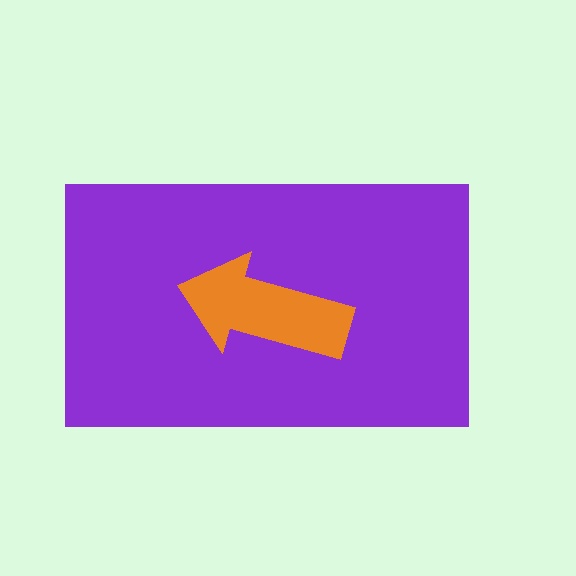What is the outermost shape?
The purple rectangle.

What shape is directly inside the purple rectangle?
The orange arrow.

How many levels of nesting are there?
2.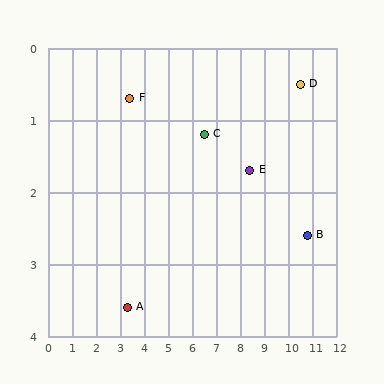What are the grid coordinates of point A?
Point A is at approximately (3.3, 3.6).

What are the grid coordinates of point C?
Point C is at approximately (6.5, 1.2).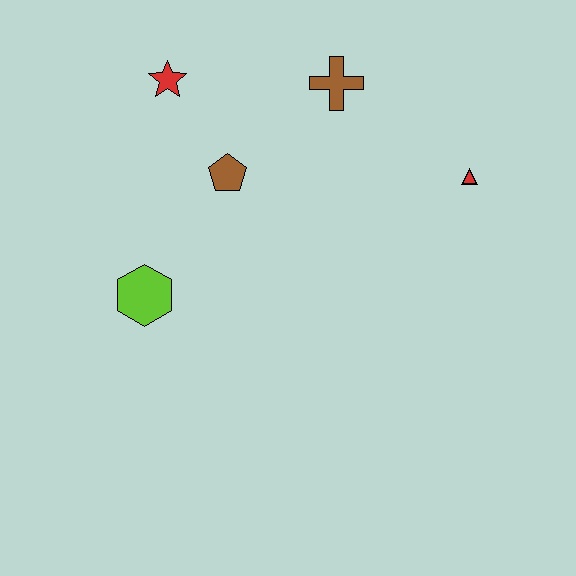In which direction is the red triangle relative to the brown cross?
The red triangle is to the right of the brown cross.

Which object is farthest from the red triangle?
The lime hexagon is farthest from the red triangle.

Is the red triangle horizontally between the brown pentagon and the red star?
No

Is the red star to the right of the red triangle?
No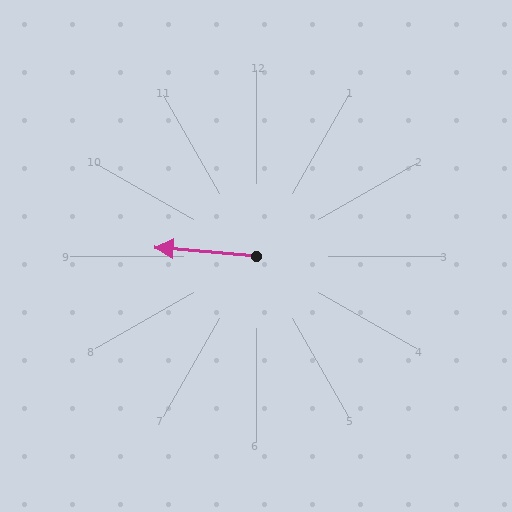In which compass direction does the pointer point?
West.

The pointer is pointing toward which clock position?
Roughly 9 o'clock.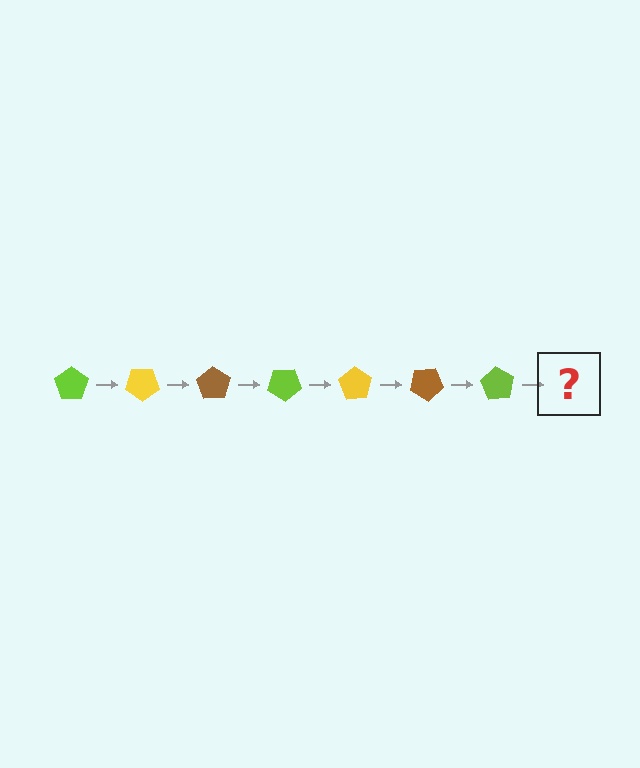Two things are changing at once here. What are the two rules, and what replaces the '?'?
The two rules are that it rotates 35 degrees each step and the color cycles through lime, yellow, and brown. The '?' should be a yellow pentagon, rotated 245 degrees from the start.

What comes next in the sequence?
The next element should be a yellow pentagon, rotated 245 degrees from the start.